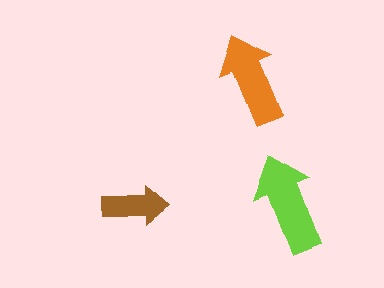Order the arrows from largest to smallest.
the lime one, the orange one, the brown one.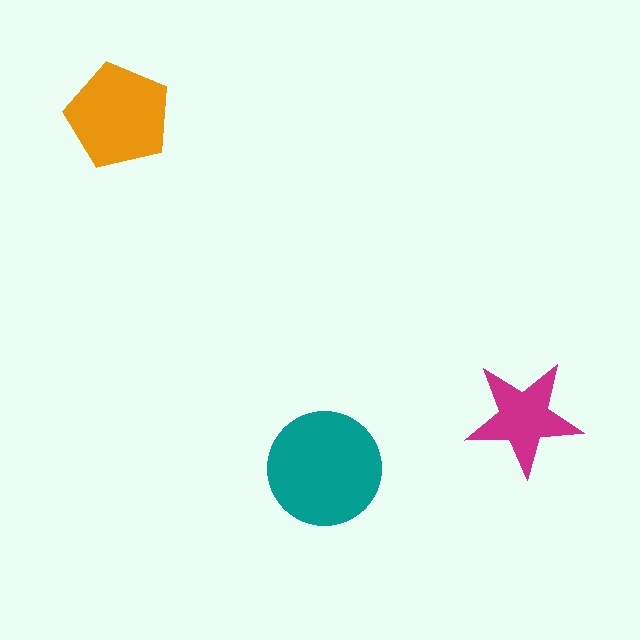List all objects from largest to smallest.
The teal circle, the orange pentagon, the magenta star.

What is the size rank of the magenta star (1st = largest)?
3rd.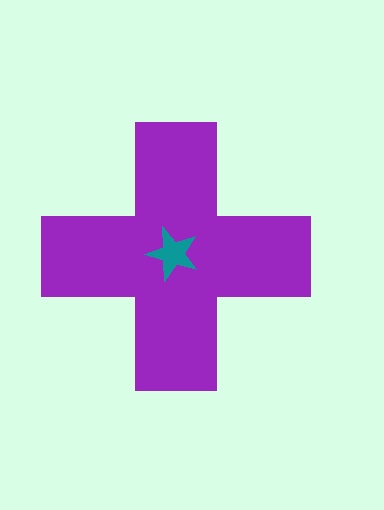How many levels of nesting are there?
2.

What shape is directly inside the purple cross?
The teal star.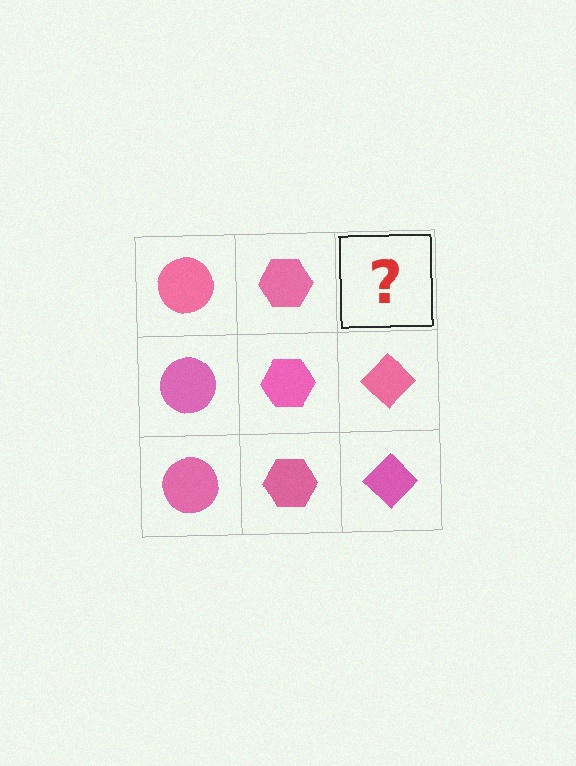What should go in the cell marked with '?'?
The missing cell should contain a pink diamond.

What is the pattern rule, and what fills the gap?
The rule is that each column has a consistent shape. The gap should be filled with a pink diamond.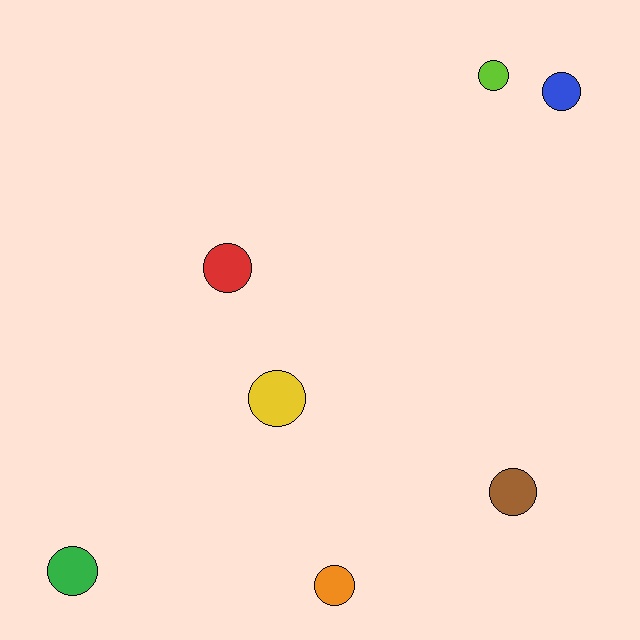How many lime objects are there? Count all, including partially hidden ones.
There is 1 lime object.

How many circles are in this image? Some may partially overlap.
There are 7 circles.